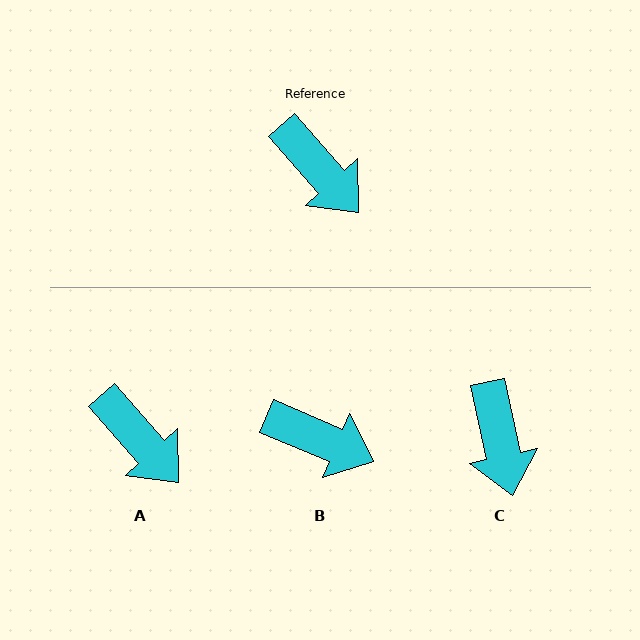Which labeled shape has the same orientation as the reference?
A.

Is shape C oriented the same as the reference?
No, it is off by about 29 degrees.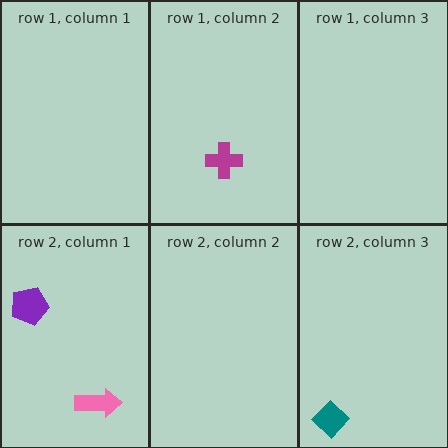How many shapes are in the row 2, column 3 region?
1.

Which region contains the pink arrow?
The row 2, column 1 region.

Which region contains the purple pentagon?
The row 2, column 1 region.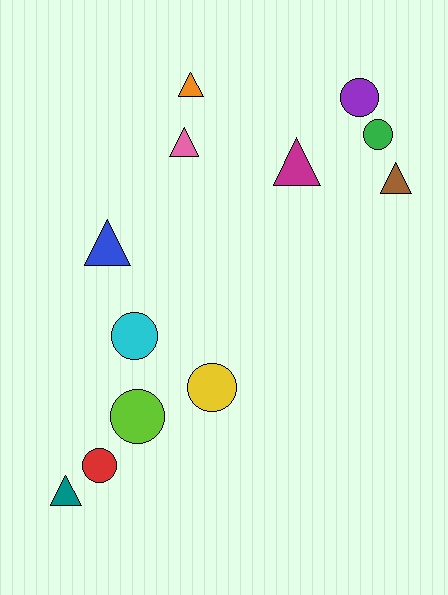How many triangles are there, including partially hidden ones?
There are 6 triangles.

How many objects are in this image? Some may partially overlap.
There are 12 objects.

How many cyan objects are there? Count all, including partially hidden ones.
There is 1 cyan object.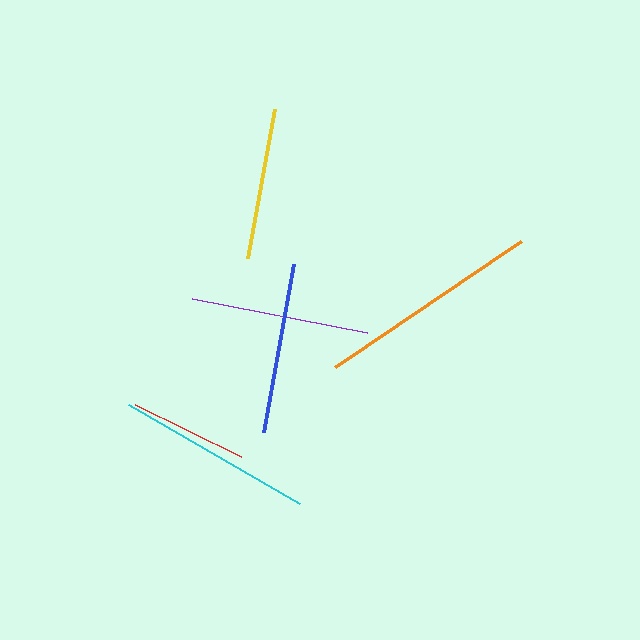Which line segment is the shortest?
The red line is the shortest at approximately 118 pixels.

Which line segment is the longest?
The orange line is the longest at approximately 225 pixels.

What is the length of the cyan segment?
The cyan segment is approximately 198 pixels long.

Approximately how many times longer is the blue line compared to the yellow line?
The blue line is approximately 1.1 times the length of the yellow line.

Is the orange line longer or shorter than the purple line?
The orange line is longer than the purple line.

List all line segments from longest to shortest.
From longest to shortest: orange, cyan, purple, blue, yellow, red.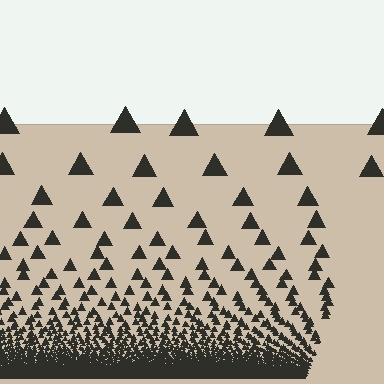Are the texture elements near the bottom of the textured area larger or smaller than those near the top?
Smaller. The gradient is inverted — elements near the bottom are smaller and denser.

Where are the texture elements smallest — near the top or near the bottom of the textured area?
Near the bottom.